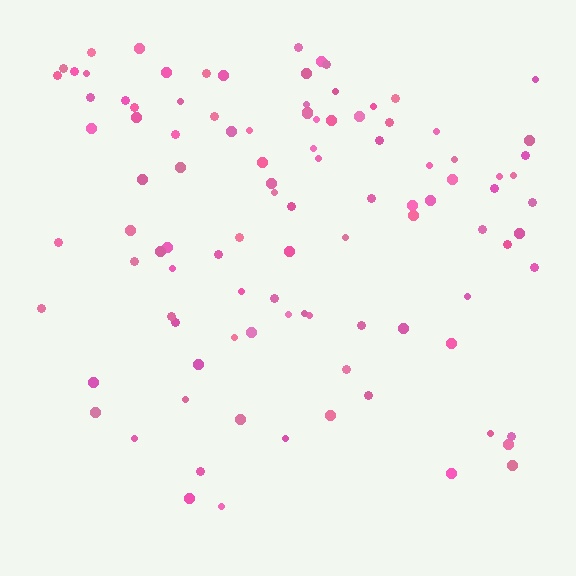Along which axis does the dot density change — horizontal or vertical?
Vertical.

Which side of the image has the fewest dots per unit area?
The bottom.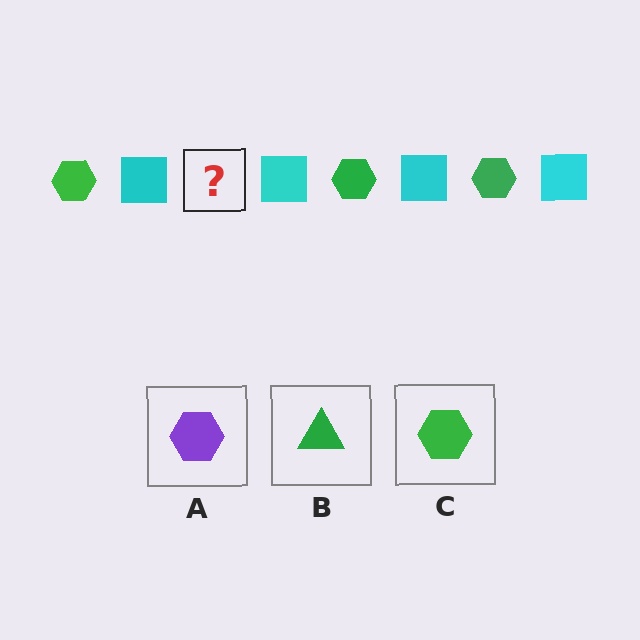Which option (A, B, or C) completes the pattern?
C.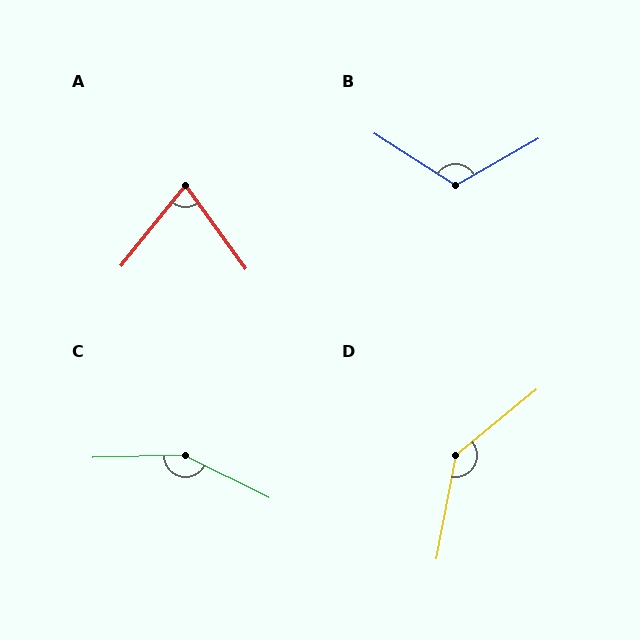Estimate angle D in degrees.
Approximately 140 degrees.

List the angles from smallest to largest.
A (75°), B (118°), D (140°), C (152°).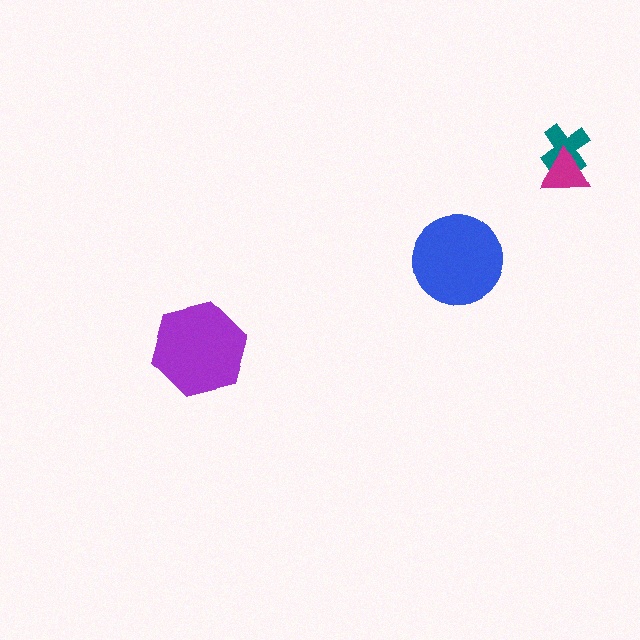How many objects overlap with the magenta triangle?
1 object overlaps with the magenta triangle.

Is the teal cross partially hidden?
Yes, it is partially covered by another shape.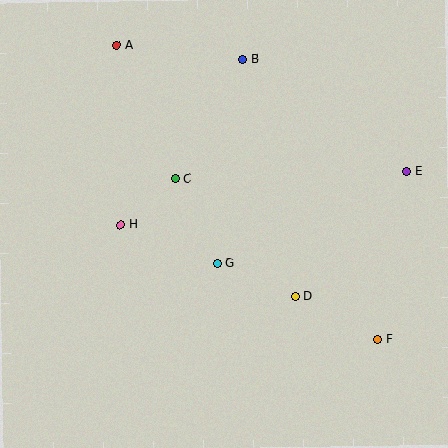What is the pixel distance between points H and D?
The distance between H and D is 189 pixels.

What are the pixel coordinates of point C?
Point C is at (176, 178).